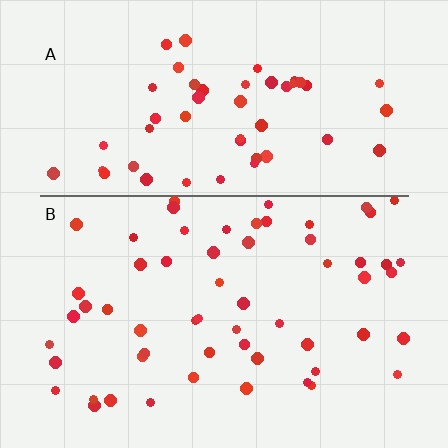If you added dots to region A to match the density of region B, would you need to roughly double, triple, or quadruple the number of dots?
Approximately double.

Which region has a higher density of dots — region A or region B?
B (the bottom).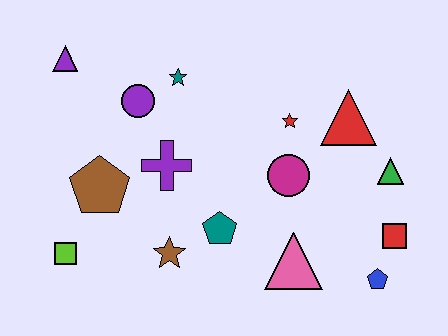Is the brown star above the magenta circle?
No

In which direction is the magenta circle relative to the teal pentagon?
The magenta circle is to the right of the teal pentagon.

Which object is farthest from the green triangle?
The purple triangle is farthest from the green triangle.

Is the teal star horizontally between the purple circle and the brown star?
No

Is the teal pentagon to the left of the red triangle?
Yes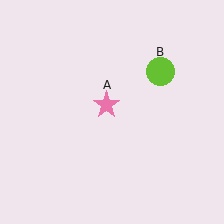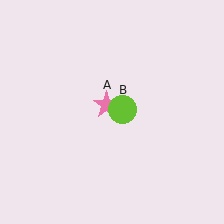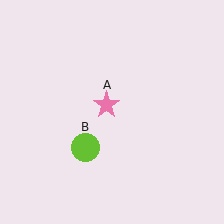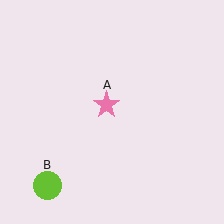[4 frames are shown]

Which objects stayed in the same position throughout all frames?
Pink star (object A) remained stationary.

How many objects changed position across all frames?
1 object changed position: lime circle (object B).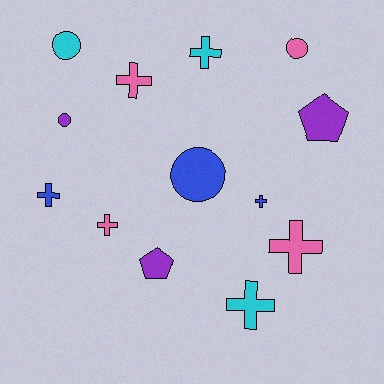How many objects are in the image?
There are 13 objects.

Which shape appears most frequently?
Cross, with 7 objects.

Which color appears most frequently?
Pink, with 4 objects.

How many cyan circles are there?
There is 1 cyan circle.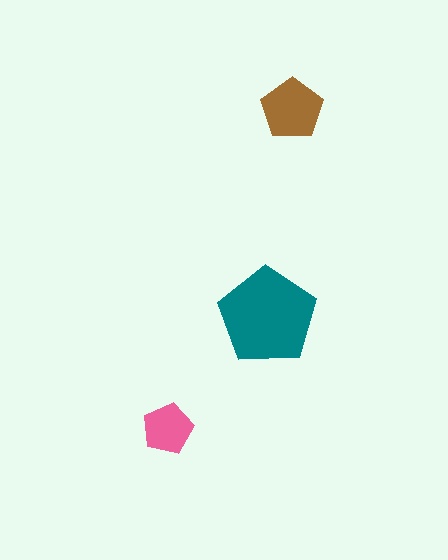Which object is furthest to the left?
The pink pentagon is leftmost.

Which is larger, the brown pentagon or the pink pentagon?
The brown one.